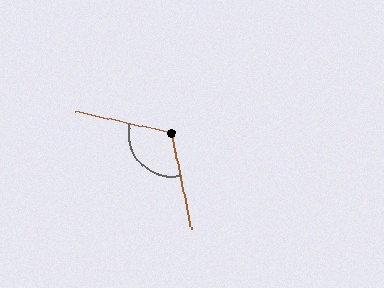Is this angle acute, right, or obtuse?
It is obtuse.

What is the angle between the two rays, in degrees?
Approximately 114 degrees.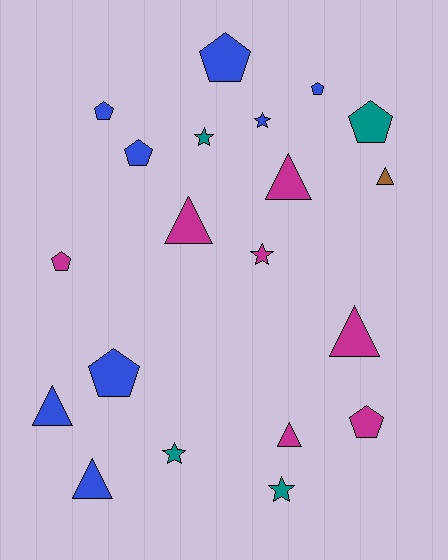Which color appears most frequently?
Blue, with 8 objects.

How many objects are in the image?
There are 20 objects.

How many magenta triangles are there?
There are 4 magenta triangles.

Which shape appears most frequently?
Pentagon, with 8 objects.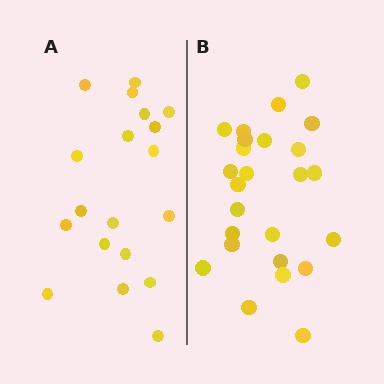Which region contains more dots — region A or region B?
Region B (the right region) has more dots.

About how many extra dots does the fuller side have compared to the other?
Region B has about 6 more dots than region A.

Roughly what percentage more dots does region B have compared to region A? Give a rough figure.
About 30% more.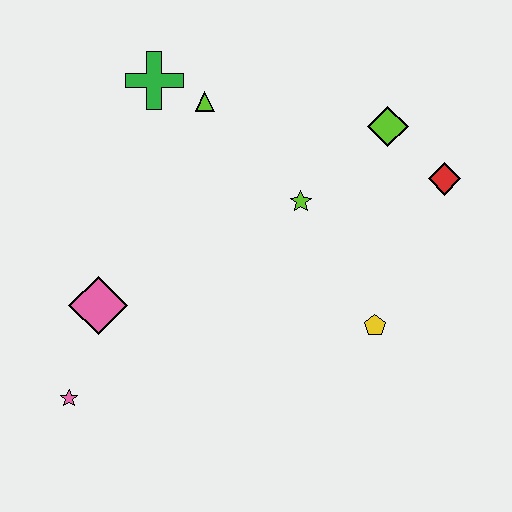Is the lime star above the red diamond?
No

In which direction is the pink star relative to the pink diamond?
The pink star is below the pink diamond.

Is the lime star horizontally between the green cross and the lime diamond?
Yes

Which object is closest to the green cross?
The lime triangle is closest to the green cross.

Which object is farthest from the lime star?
The pink star is farthest from the lime star.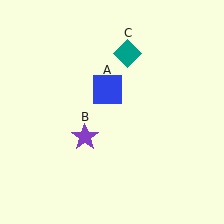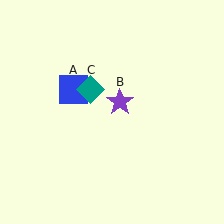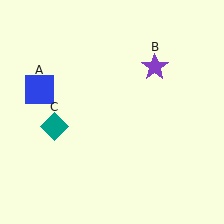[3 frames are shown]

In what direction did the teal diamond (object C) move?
The teal diamond (object C) moved down and to the left.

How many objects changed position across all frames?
3 objects changed position: blue square (object A), purple star (object B), teal diamond (object C).